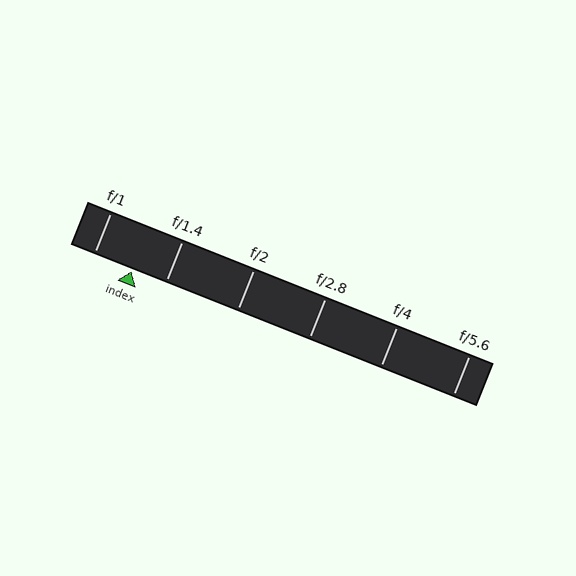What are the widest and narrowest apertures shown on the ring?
The widest aperture shown is f/1 and the narrowest is f/5.6.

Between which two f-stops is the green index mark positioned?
The index mark is between f/1 and f/1.4.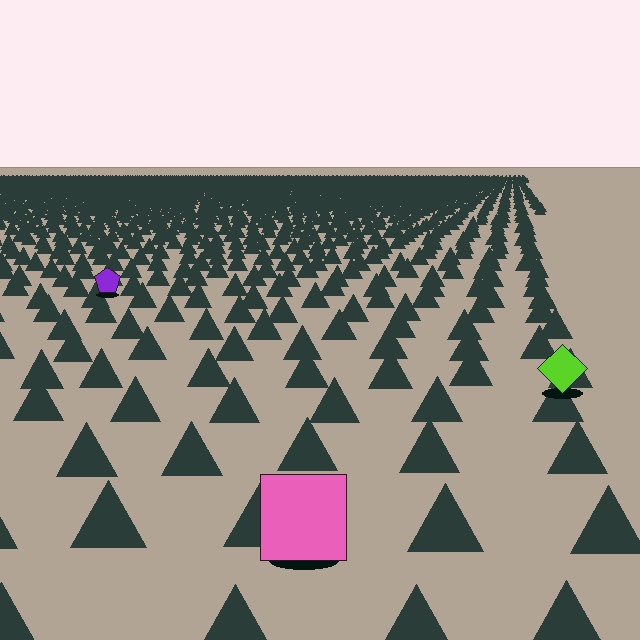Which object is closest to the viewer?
The pink square is closest. The texture marks near it are larger and more spread out.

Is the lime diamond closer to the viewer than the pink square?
No. The pink square is closer — you can tell from the texture gradient: the ground texture is coarser near it.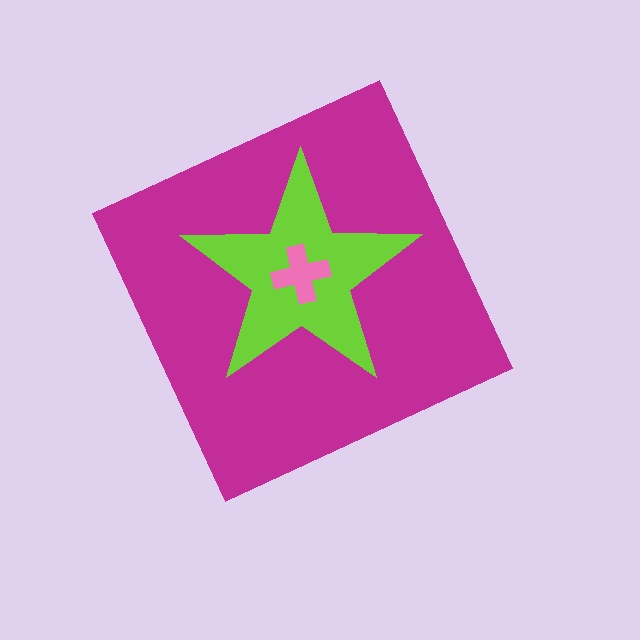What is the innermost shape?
The pink cross.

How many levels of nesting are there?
3.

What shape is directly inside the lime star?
The pink cross.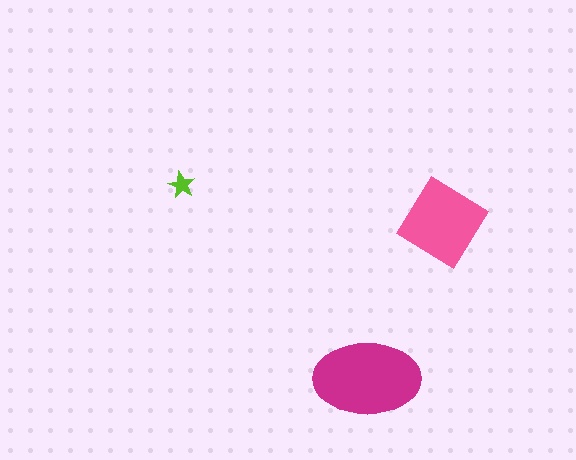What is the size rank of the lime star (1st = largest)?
3rd.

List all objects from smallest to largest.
The lime star, the pink diamond, the magenta ellipse.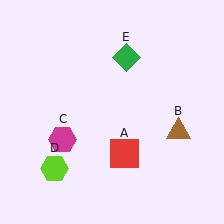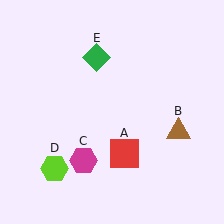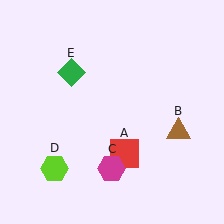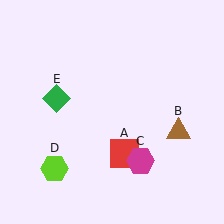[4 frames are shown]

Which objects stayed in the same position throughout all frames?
Red square (object A) and brown triangle (object B) and lime hexagon (object D) remained stationary.